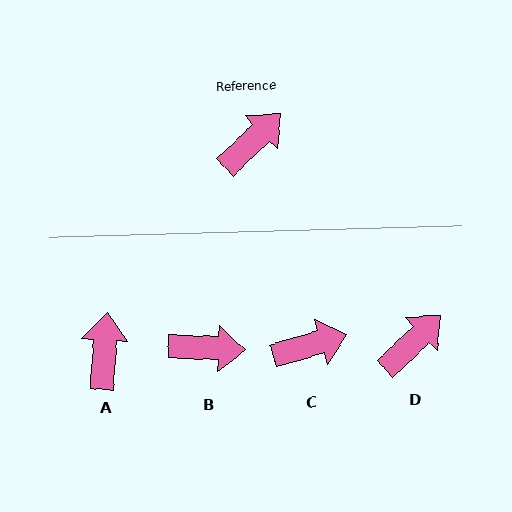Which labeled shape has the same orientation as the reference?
D.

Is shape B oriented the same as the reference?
No, it is off by about 46 degrees.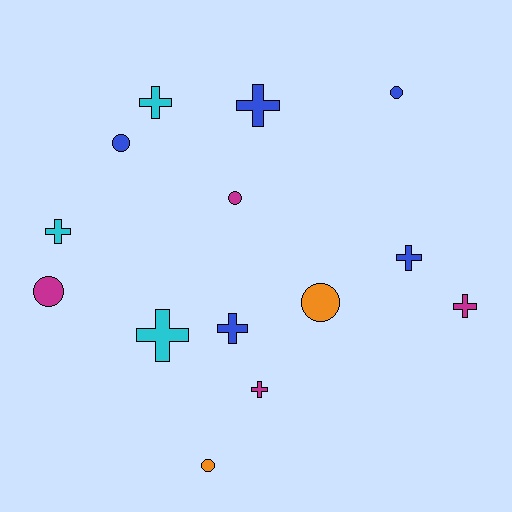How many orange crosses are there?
There are no orange crosses.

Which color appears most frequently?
Blue, with 5 objects.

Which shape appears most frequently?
Cross, with 8 objects.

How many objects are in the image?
There are 14 objects.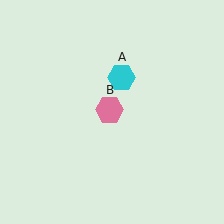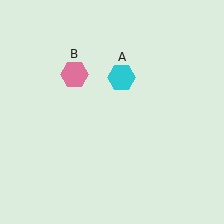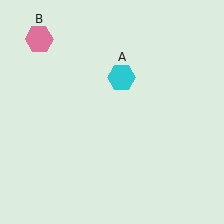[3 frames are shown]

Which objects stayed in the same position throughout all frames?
Cyan hexagon (object A) remained stationary.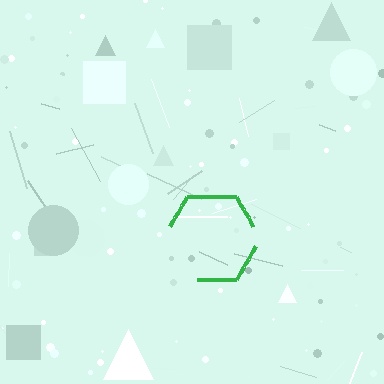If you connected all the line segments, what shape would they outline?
They would outline a hexagon.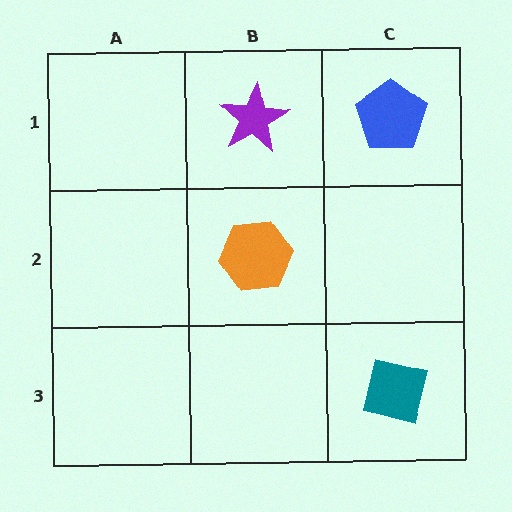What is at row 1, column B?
A purple star.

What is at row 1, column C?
A blue pentagon.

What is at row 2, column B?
An orange hexagon.